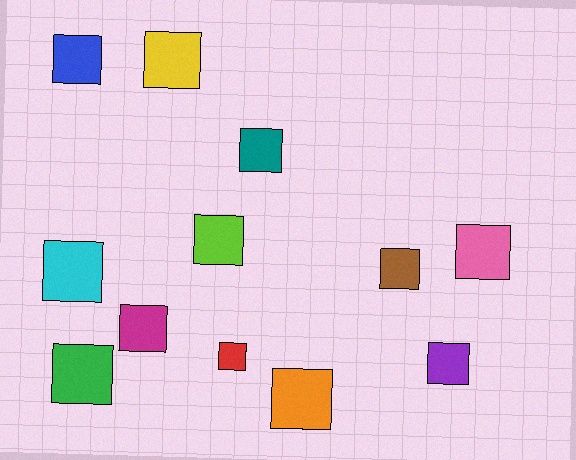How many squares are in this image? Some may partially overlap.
There are 12 squares.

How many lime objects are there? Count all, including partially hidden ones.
There is 1 lime object.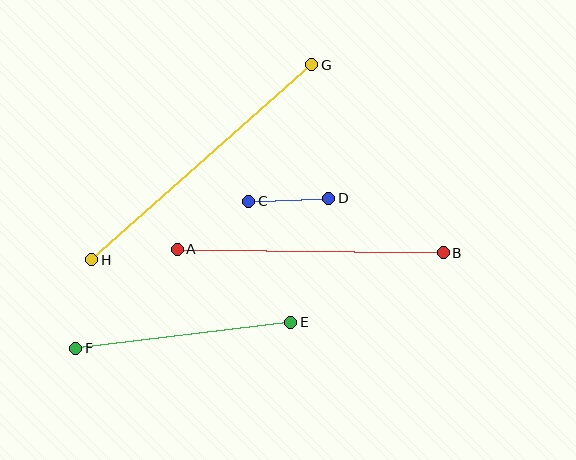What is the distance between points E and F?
The distance is approximately 217 pixels.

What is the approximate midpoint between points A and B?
The midpoint is at approximately (310, 251) pixels.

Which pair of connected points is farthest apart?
Points G and H are farthest apart.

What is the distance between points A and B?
The distance is approximately 266 pixels.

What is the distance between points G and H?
The distance is approximately 294 pixels.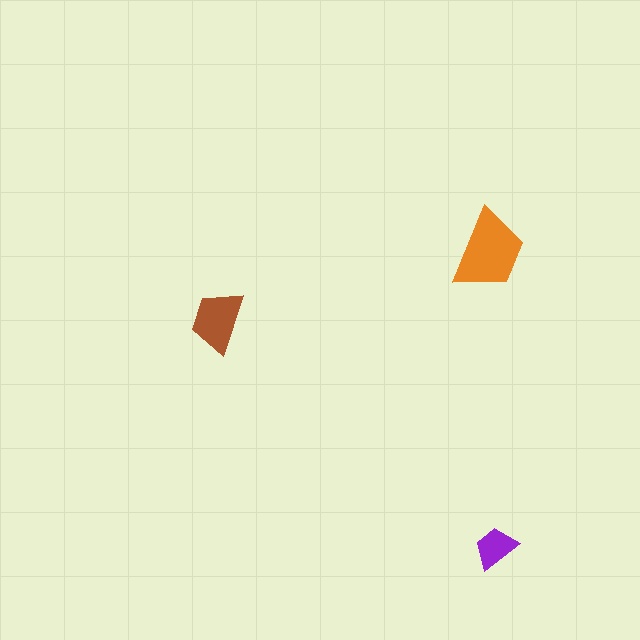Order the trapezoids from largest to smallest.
the orange one, the brown one, the purple one.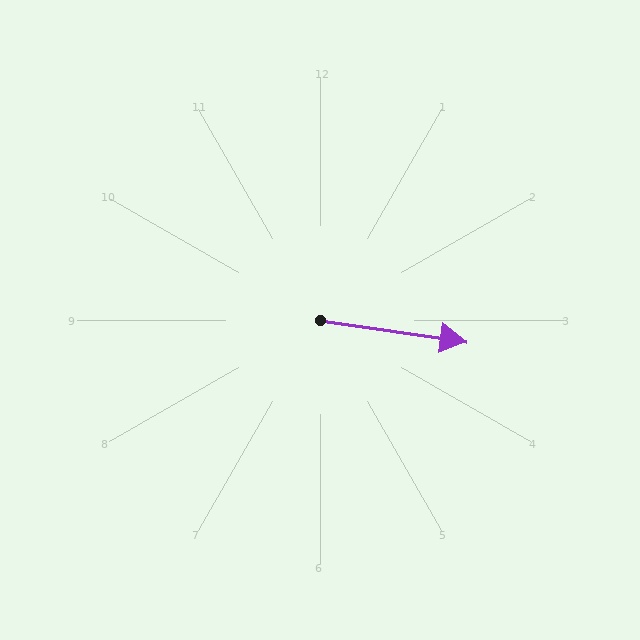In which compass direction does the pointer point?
East.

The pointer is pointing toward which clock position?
Roughly 3 o'clock.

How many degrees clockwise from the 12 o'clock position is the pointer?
Approximately 98 degrees.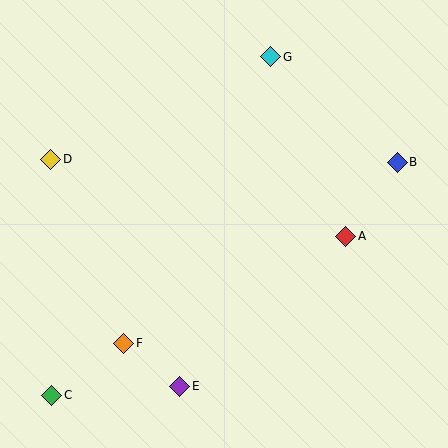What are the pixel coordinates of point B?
Point B is at (397, 162).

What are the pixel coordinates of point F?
Point F is at (124, 343).